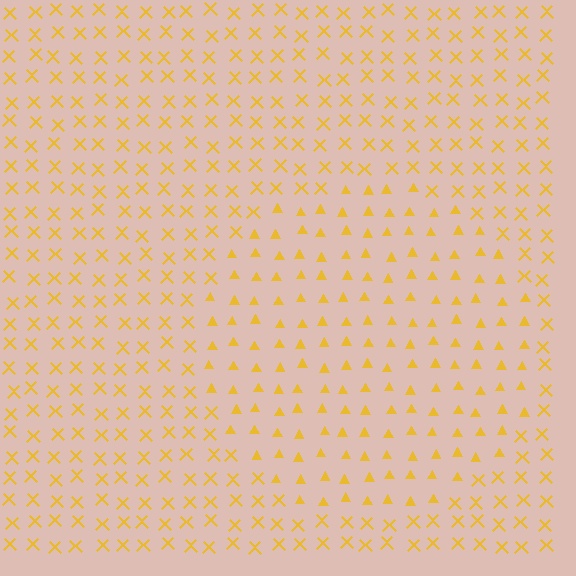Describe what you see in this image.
The image is filled with small yellow elements arranged in a uniform grid. A circle-shaped region contains triangles, while the surrounding area contains X marks. The boundary is defined purely by the change in element shape.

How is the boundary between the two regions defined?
The boundary is defined by a change in element shape: triangles inside vs. X marks outside. All elements share the same color and spacing.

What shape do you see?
I see a circle.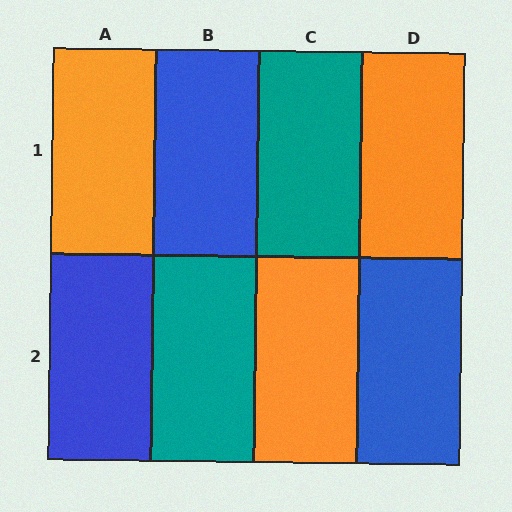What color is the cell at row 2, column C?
Orange.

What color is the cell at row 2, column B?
Teal.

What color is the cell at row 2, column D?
Blue.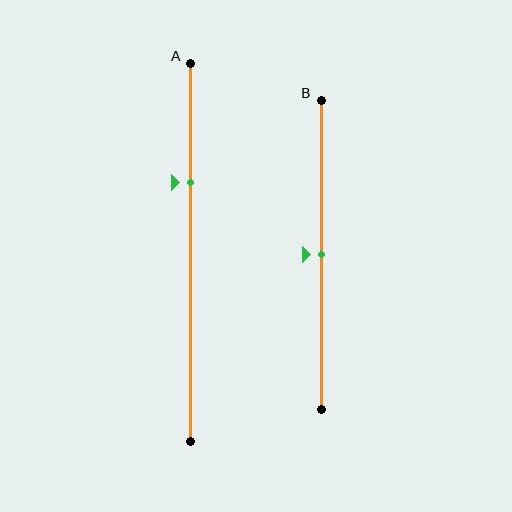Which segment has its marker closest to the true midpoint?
Segment B has its marker closest to the true midpoint.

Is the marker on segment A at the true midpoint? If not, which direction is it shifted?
No, the marker on segment A is shifted upward by about 18% of the segment length.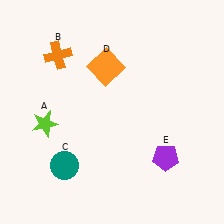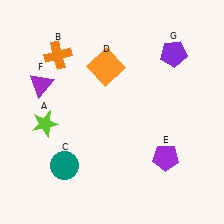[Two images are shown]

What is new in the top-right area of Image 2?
A purple pentagon (G) was added in the top-right area of Image 2.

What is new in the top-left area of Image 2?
A purple triangle (F) was added in the top-left area of Image 2.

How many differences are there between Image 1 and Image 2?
There are 2 differences between the two images.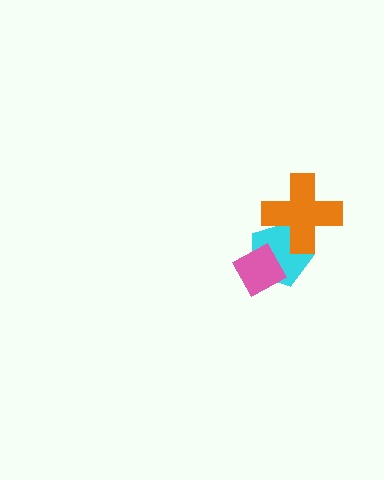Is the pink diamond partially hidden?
No, no other shape covers it.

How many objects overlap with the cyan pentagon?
2 objects overlap with the cyan pentagon.